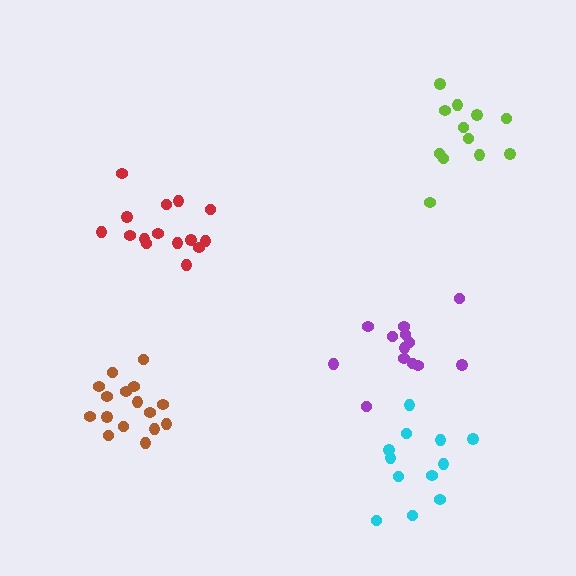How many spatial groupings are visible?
There are 5 spatial groupings.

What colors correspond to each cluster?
The clusters are colored: purple, brown, cyan, red, lime.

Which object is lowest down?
The cyan cluster is bottommost.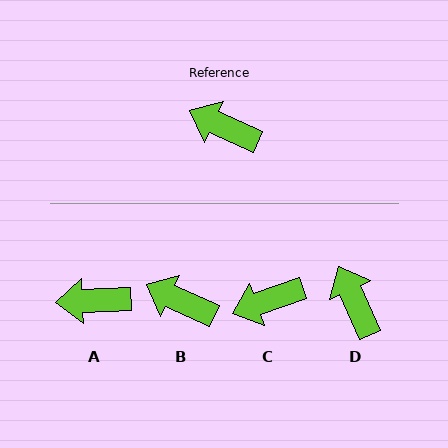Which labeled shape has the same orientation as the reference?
B.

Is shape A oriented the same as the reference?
No, it is off by about 27 degrees.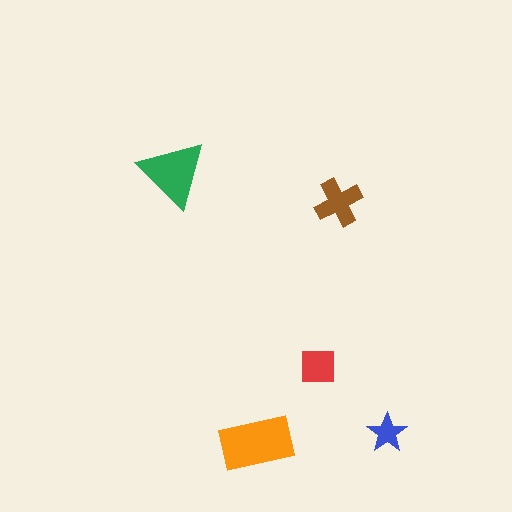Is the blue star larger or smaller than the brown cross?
Smaller.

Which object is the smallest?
The blue star.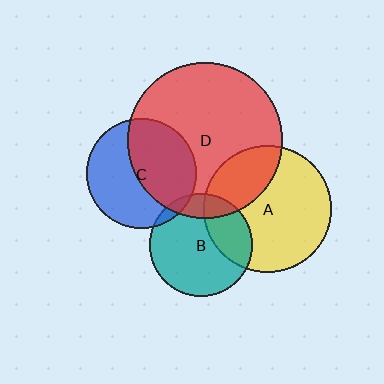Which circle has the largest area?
Circle D (red).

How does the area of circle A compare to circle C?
Approximately 1.3 times.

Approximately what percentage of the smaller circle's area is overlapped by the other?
Approximately 30%.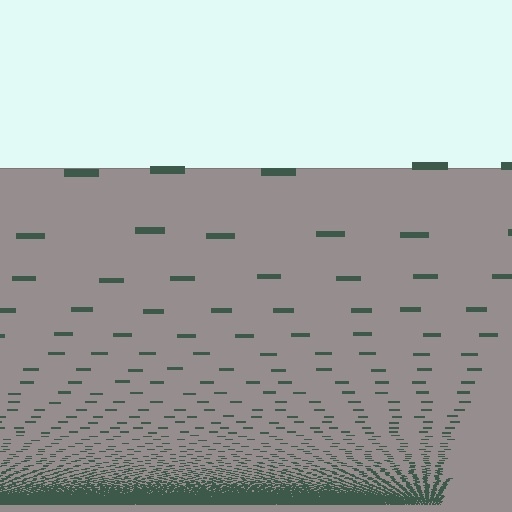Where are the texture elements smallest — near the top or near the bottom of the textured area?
Near the bottom.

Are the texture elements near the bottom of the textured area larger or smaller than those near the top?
Smaller. The gradient is inverted — elements near the bottom are smaller and denser.